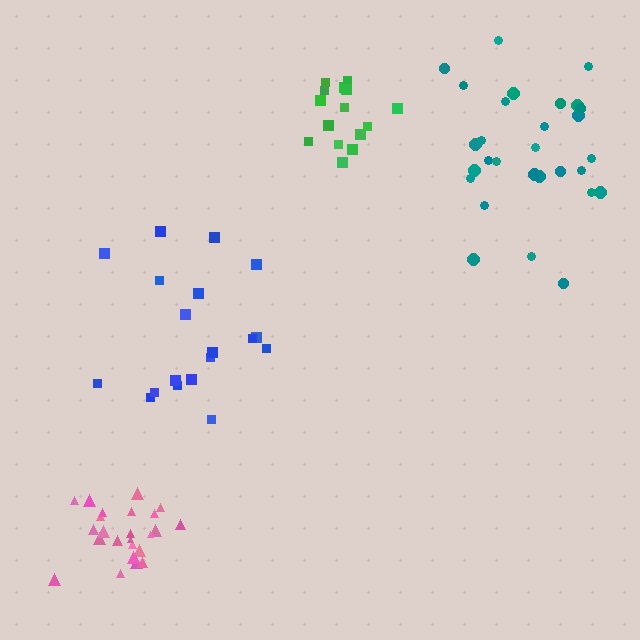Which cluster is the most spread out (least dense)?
Blue.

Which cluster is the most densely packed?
Pink.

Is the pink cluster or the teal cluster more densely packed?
Pink.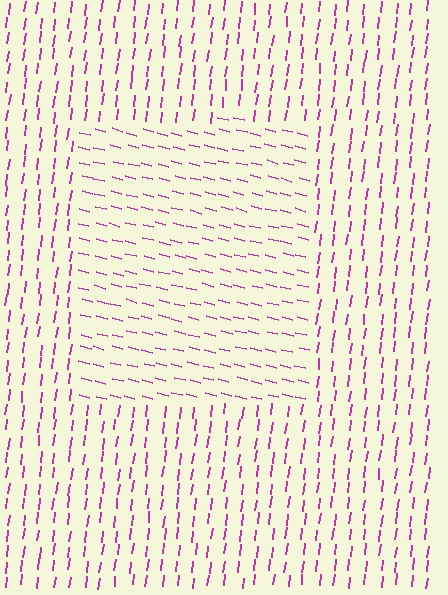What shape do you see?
I see a rectangle.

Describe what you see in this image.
The image is filled with small magenta line segments. A rectangle region in the image has lines oriented differently from the surrounding lines, creating a visible texture boundary.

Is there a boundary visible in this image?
Yes, there is a texture boundary formed by a change in line orientation.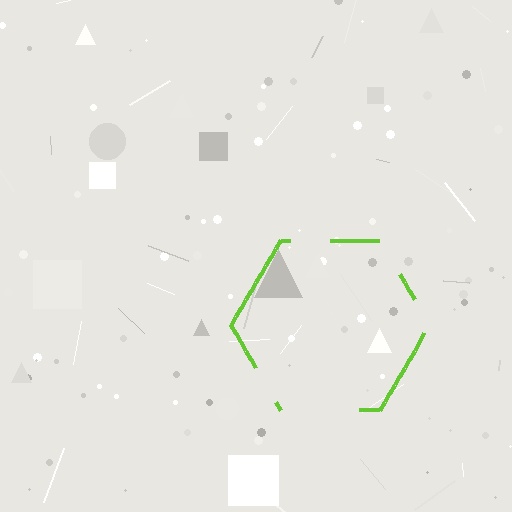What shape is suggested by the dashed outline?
The dashed outline suggests a hexagon.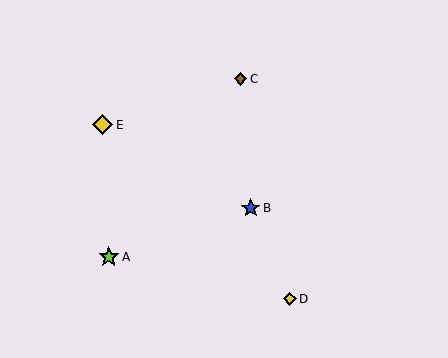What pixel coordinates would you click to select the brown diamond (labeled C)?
Click at (240, 79) to select the brown diamond C.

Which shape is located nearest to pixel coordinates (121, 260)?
The lime star (labeled A) at (109, 257) is nearest to that location.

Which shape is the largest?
The lime star (labeled A) is the largest.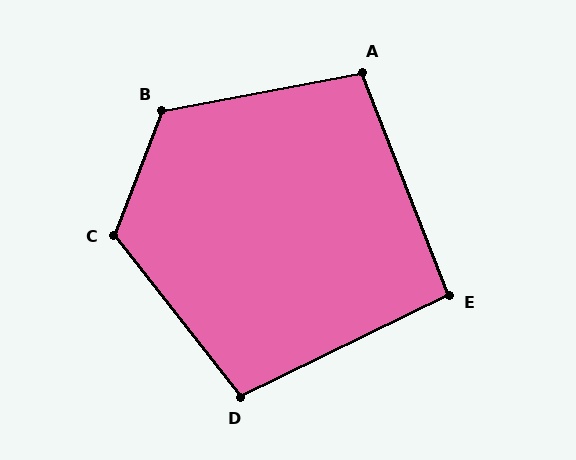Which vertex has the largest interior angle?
B, at approximately 121 degrees.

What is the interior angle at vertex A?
Approximately 101 degrees (obtuse).